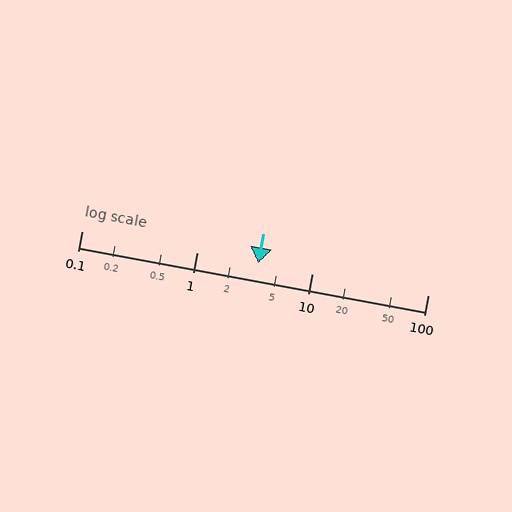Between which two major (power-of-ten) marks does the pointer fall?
The pointer is between 1 and 10.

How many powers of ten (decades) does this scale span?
The scale spans 3 decades, from 0.1 to 100.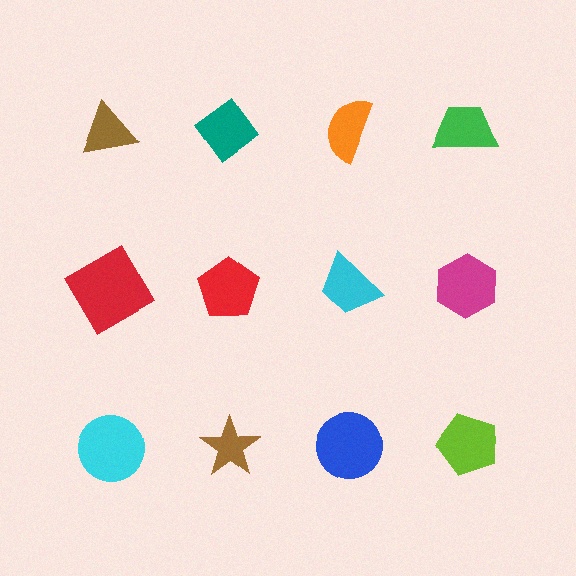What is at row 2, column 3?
A cyan trapezoid.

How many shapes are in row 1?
4 shapes.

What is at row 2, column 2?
A red pentagon.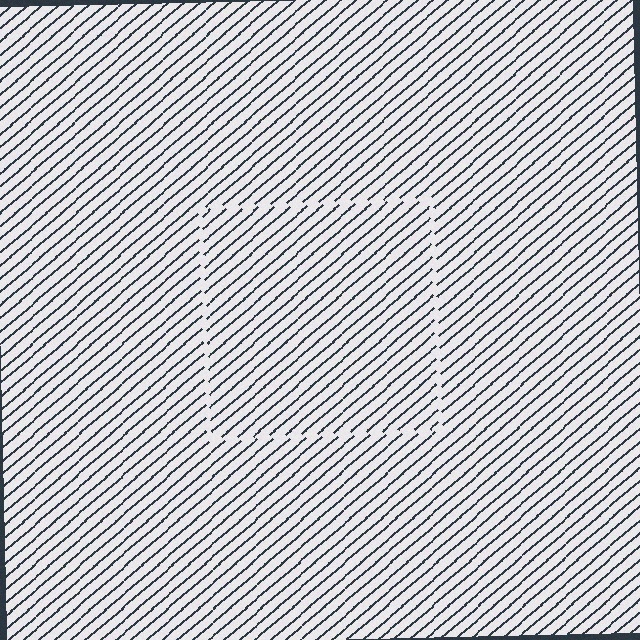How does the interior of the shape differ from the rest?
The interior of the shape contains the same grating, shifted by half a period — the contour is defined by the phase discontinuity where line-ends from the inner and outer gratings abut.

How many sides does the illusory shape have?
4 sides — the line-ends trace a square.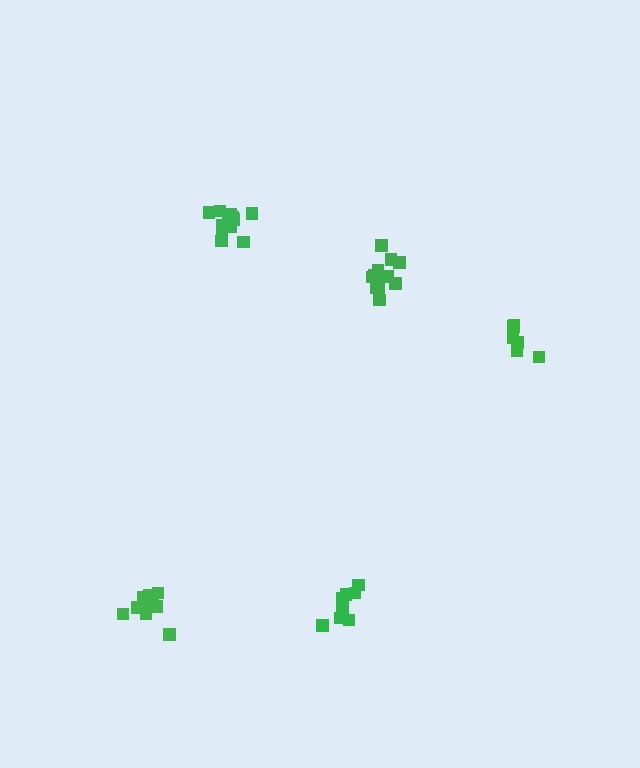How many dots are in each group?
Group 1: 10 dots, Group 2: 12 dots, Group 3: 8 dots, Group 4: 11 dots, Group 5: 6 dots (47 total).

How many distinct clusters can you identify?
There are 5 distinct clusters.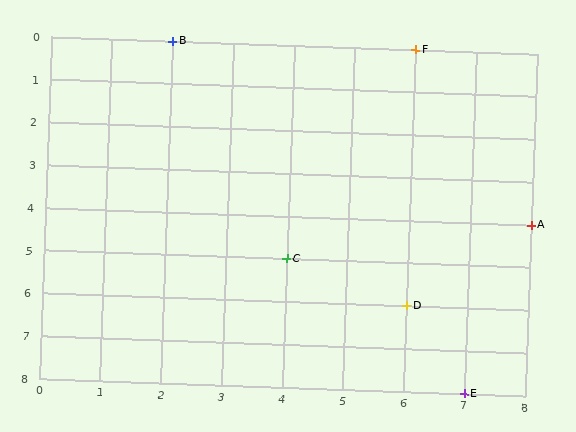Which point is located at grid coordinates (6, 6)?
Point D is at (6, 6).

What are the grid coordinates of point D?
Point D is at grid coordinates (6, 6).